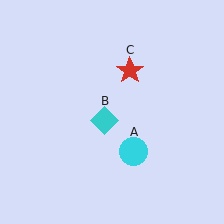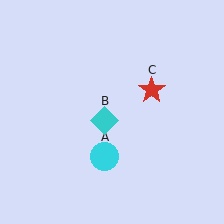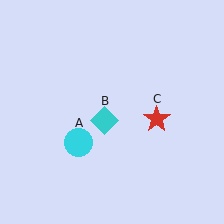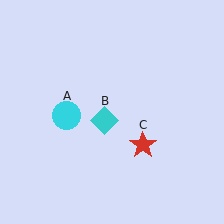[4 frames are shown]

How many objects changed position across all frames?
2 objects changed position: cyan circle (object A), red star (object C).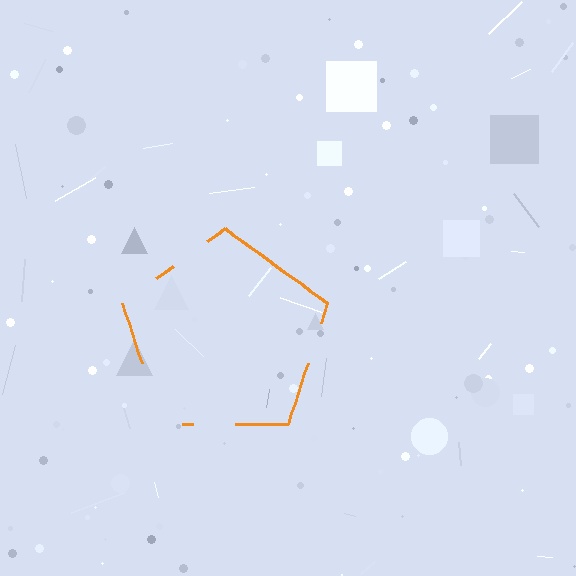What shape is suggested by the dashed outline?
The dashed outline suggests a pentagon.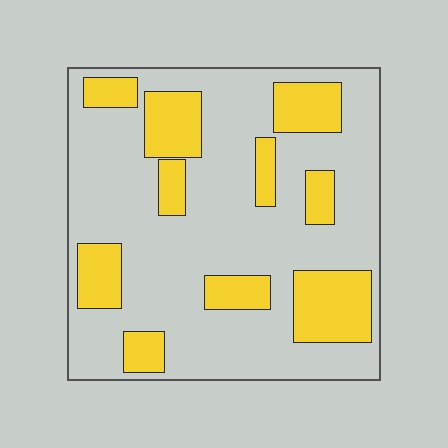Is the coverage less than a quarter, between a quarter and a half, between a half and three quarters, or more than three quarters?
Between a quarter and a half.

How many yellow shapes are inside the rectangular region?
10.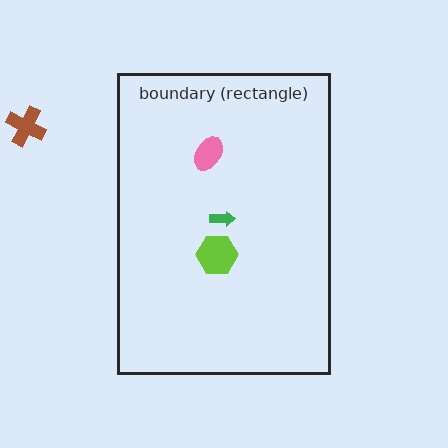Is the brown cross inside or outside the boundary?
Outside.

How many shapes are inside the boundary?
3 inside, 1 outside.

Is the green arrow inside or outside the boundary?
Inside.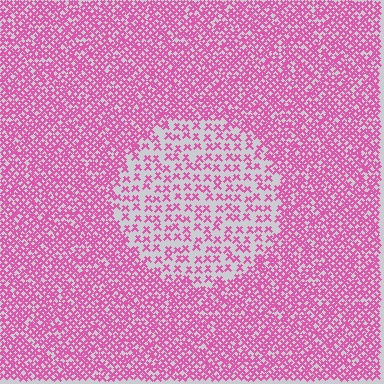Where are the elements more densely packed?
The elements are more densely packed outside the circle boundary.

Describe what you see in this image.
The image contains small pink elements arranged at two different densities. A circle-shaped region is visible where the elements are less densely packed than the surrounding area.